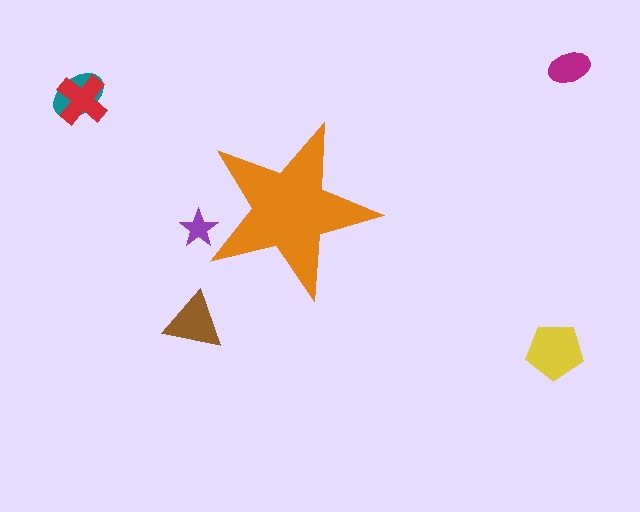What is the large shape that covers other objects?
An orange star.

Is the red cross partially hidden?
No, the red cross is fully visible.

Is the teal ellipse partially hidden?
No, the teal ellipse is fully visible.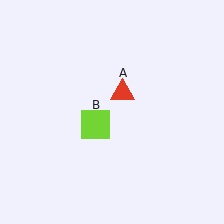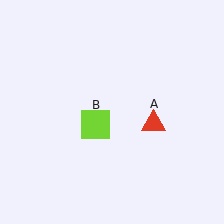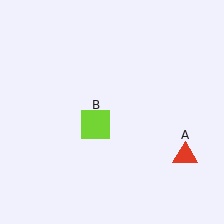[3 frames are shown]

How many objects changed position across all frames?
1 object changed position: red triangle (object A).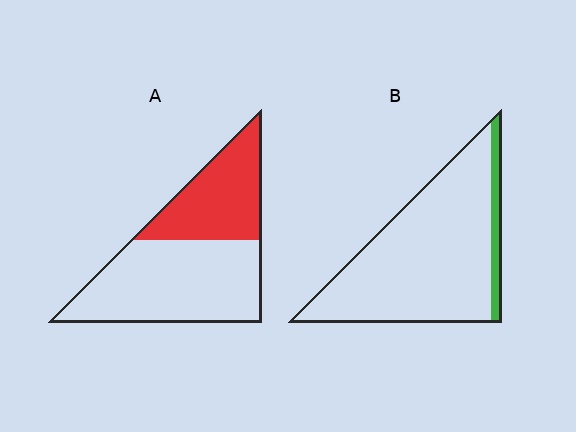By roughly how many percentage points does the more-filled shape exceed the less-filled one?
By roughly 30 percentage points (A over B).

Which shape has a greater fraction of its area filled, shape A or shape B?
Shape A.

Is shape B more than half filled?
No.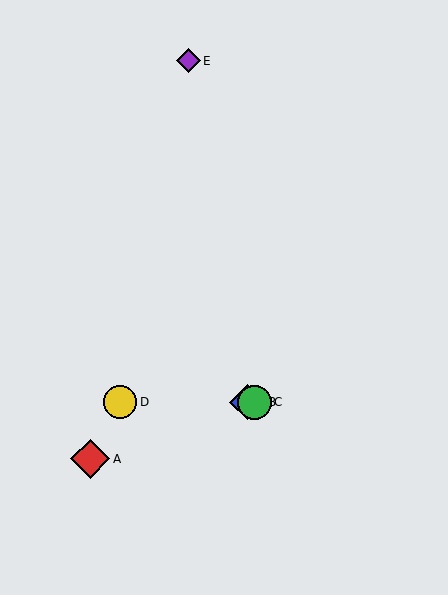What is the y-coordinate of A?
Object A is at y≈459.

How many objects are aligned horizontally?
3 objects (B, C, D) are aligned horizontally.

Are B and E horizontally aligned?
No, B is at y≈402 and E is at y≈61.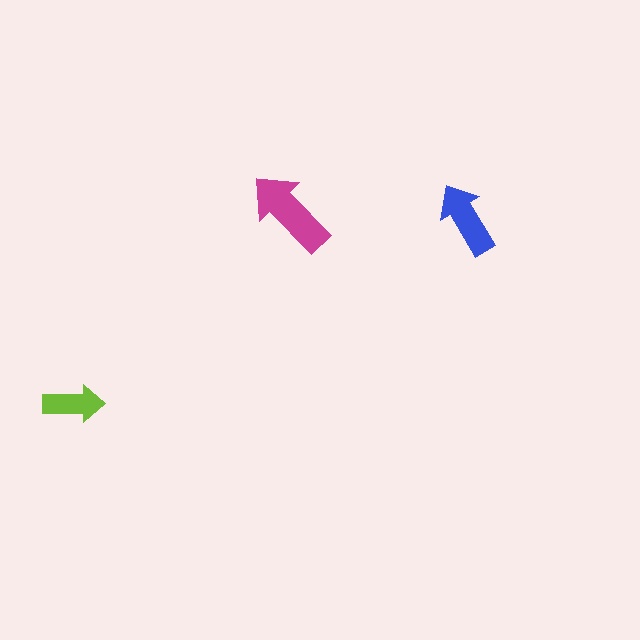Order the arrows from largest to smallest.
the magenta one, the blue one, the lime one.